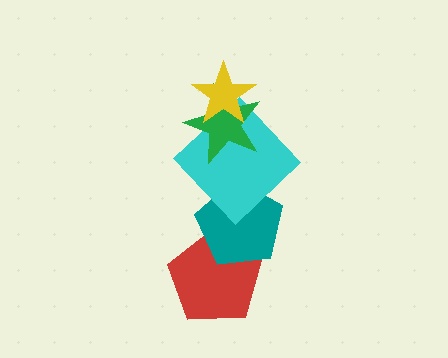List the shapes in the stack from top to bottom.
From top to bottom: the yellow star, the green star, the cyan diamond, the teal pentagon, the red pentagon.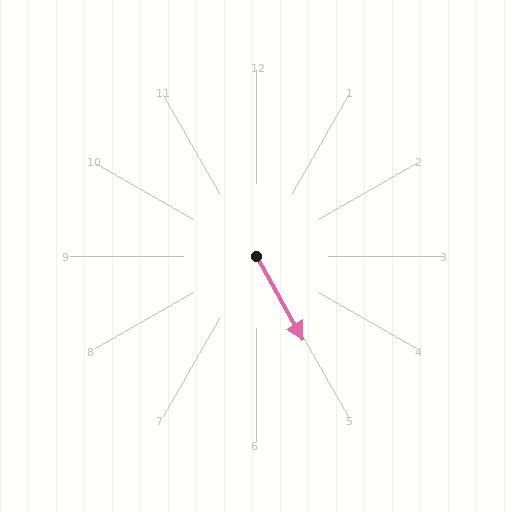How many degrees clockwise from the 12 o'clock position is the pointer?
Approximately 151 degrees.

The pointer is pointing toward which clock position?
Roughly 5 o'clock.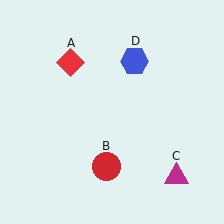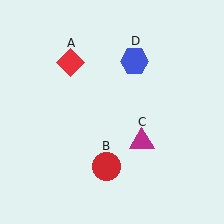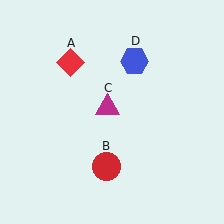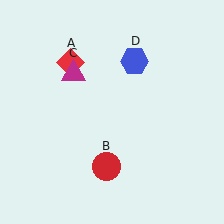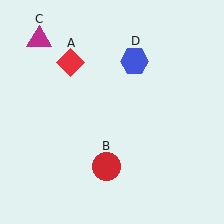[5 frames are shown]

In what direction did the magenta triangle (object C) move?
The magenta triangle (object C) moved up and to the left.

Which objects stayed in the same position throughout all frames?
Red diamond (object A) and red circle (object B) and blue hexagon (object D) remained stationary.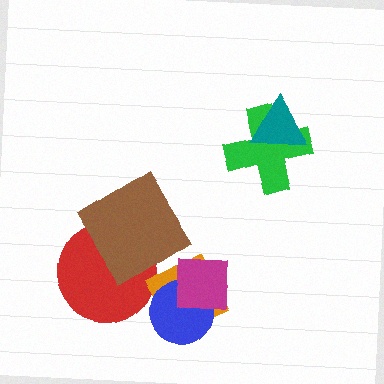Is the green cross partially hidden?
Yes, it is partially covered by another shape.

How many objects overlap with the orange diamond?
3 objects overlap with the orange diamond.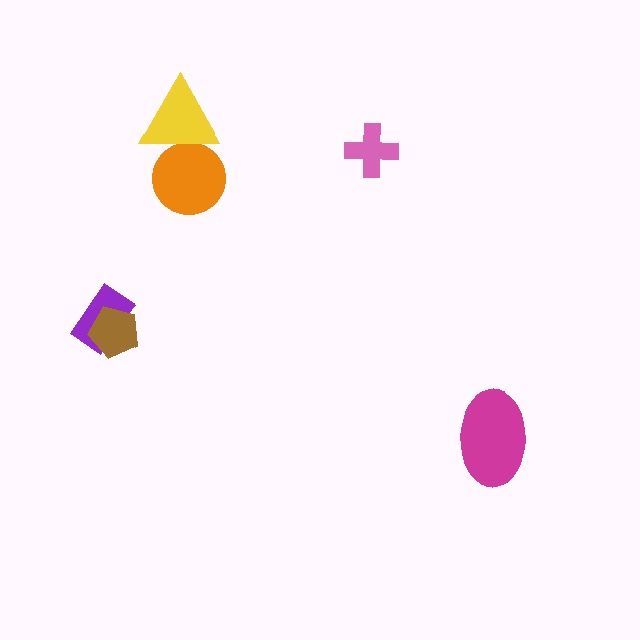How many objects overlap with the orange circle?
1 object overlaps with the orange circle.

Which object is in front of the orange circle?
The yellow triangle is in front of the orange circle.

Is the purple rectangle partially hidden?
Yes, it is partially covered by another shape.